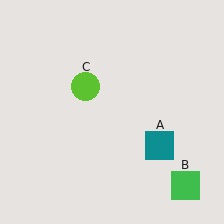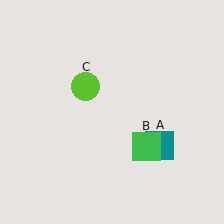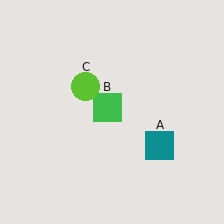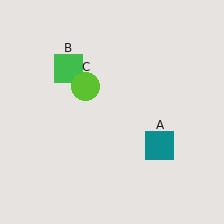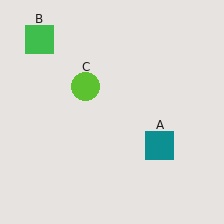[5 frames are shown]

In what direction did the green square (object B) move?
The green square (object B) moved up and to the left.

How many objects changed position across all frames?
1 object changed position: green square (object B).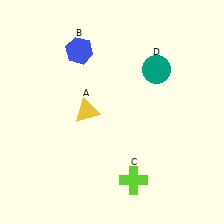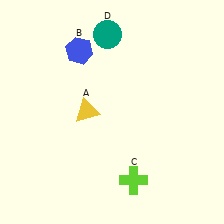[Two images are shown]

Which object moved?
The teal circle (D) moved left.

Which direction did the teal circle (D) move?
The teal circle (D) moved left.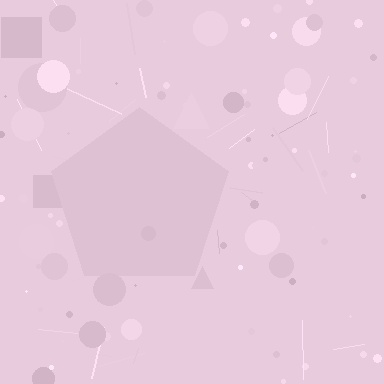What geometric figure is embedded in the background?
A pentagon is embedded in the background.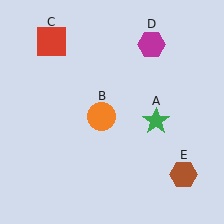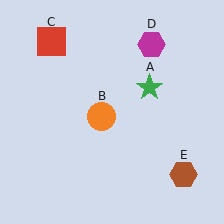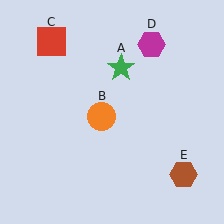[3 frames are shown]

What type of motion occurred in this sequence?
The green star (object A) rotated counterclockwise around the center of the scene.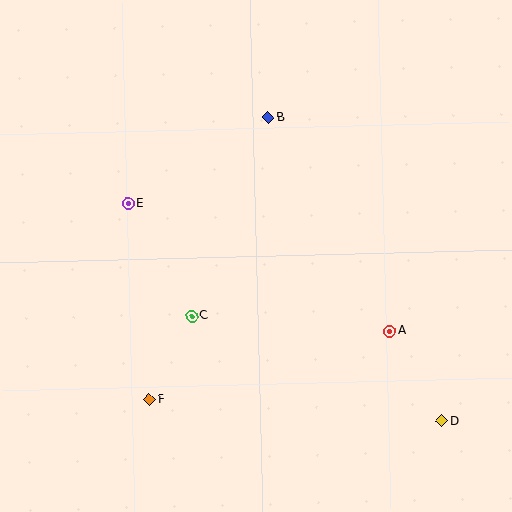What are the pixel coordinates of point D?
Point D is at (442, 421).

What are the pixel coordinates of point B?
Point B is at (268, 117).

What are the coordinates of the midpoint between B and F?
The midpoint between B and F is at (209, 258).